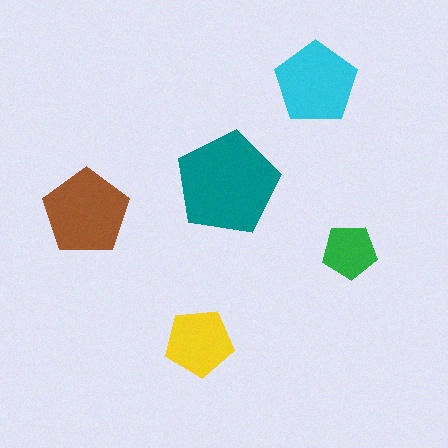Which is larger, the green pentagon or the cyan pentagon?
The cyan one.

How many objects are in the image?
There are 5 objects in the image.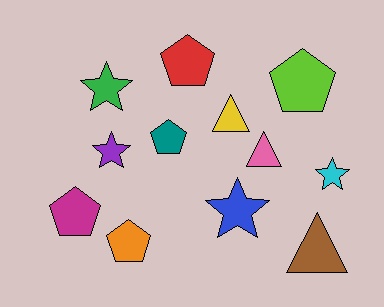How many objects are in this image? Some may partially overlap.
There are 12 objects.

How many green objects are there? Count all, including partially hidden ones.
There is 1 green object.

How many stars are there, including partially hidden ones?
There are 4 stars.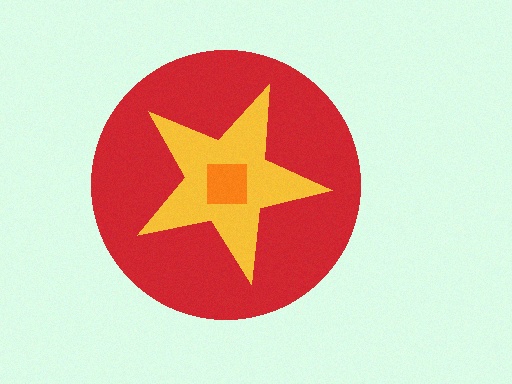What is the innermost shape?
The orange square.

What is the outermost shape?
The red circle.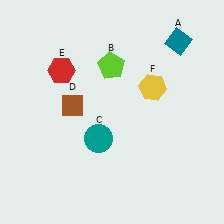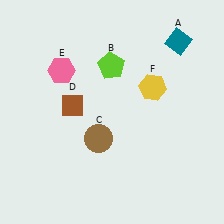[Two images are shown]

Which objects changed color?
C changed from teal to brown. E changed from red to pink.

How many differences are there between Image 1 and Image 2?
There are 2 differences between the two images.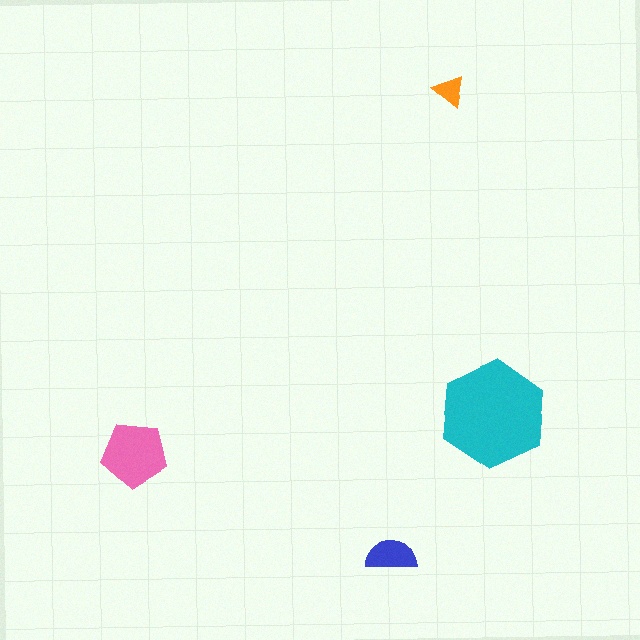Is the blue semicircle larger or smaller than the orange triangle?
Larger.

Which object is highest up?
The orange triangle is topmost.